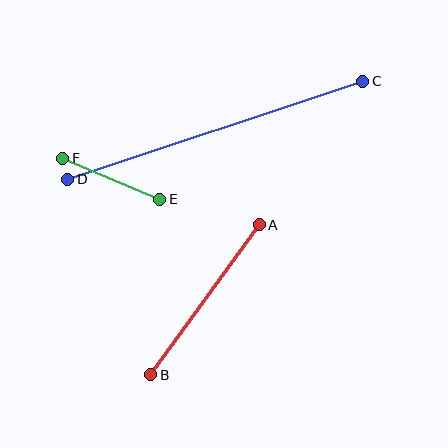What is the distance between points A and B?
The distance is approximately 185 pixels.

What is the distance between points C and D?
The distance is approximately 311 pixels.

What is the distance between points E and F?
The distance is approximately 106 pixels.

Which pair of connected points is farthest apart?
Points C and D are farthest apart.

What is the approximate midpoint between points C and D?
The midpoint is at approximately (215, 130) pixels.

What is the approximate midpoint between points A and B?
The midpoint is at approximately (205, 300) pixels.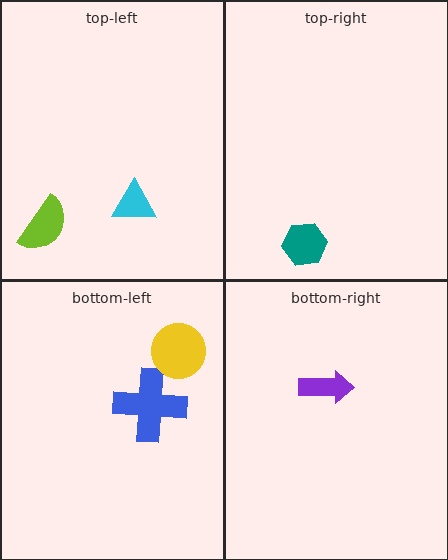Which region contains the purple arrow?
The bottom-right region.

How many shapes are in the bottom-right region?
1.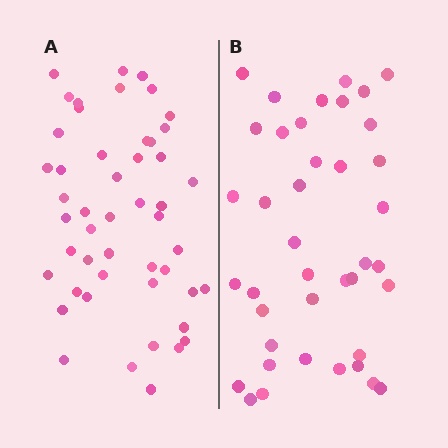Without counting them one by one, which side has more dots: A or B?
Region A (the left region) has more dots.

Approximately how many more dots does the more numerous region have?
Region A has roughly 8 or so more dots than region B.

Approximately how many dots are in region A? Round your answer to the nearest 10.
About 50 dots. (The exact count is 49, which rounds to 50.)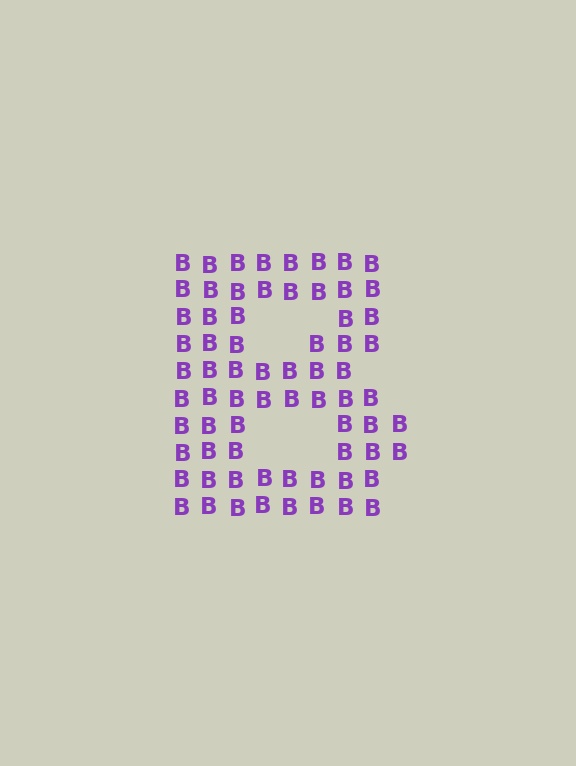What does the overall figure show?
The overall figure shows the letter B.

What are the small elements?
The small elements are letter B's.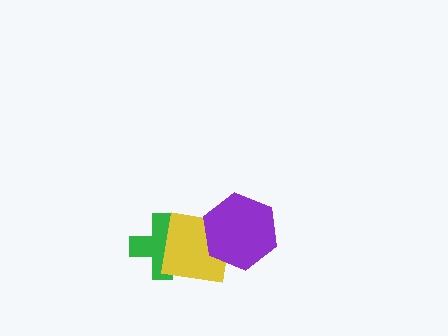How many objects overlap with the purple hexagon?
1 object overlaps with the purple hexagon.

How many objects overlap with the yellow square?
2 objects overlap with the yellow square.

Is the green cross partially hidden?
Yes, it is partially covered by another shape.